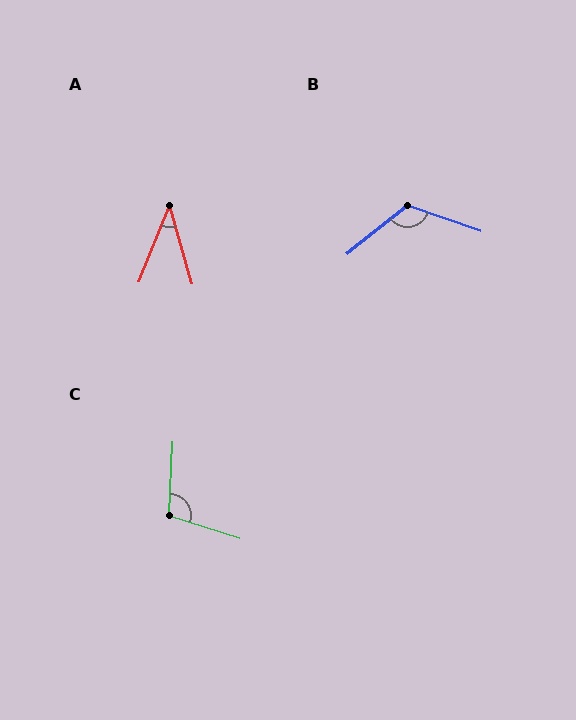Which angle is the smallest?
A, at approximately 38 degrees.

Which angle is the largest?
B, at approximately 122 degrees.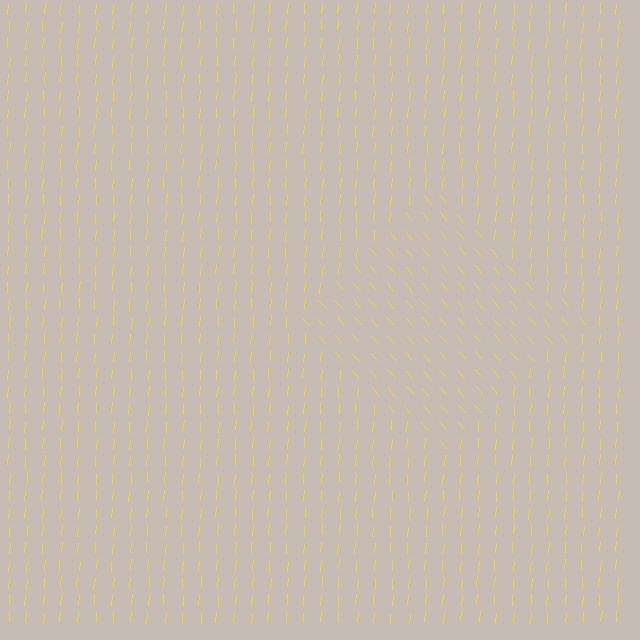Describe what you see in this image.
The image is filled with small yellow line segments. A diamond region in the image has lines oriented differently from the surrounding lines, creating a visible texture boundary.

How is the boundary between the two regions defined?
The boundary is defined purely by a change in line orientation (approximately 45 degrees difference). All lines are the same color and thickness.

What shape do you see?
I see a diamond.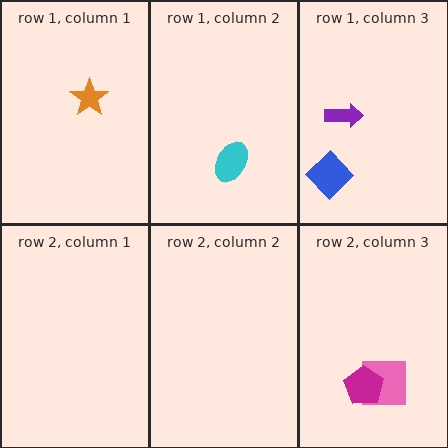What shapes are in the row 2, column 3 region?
The pink square, the magenta pentagon.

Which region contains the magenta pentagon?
The row 2, column 3 region.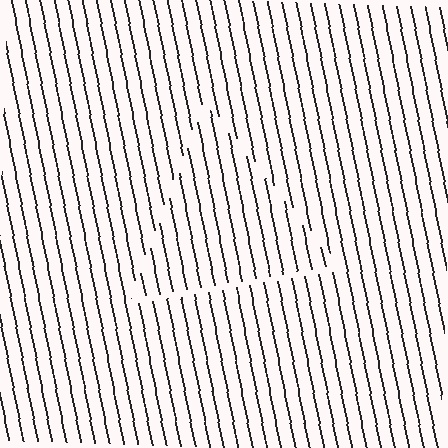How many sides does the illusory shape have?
3 sides — the line-ends trace a triangle.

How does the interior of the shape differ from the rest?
The interior of the shape contains the same grating, shifted by half a period — the contour is defined by the phase discontinuity where line-ends from the inner and outer gratings abut.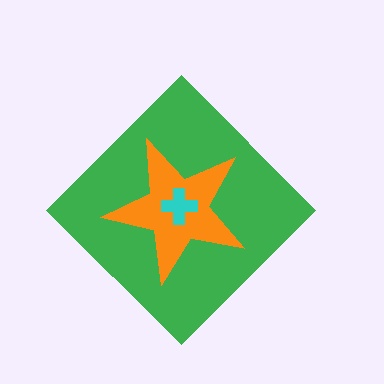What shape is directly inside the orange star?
The cyan cross.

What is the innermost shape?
The cyan cross.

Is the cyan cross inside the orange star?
Yes.